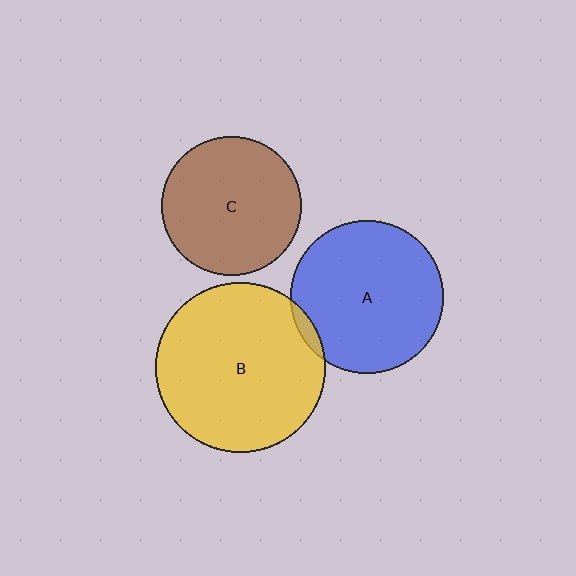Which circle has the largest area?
Circle B (yellow).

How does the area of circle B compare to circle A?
Approximately 1.2 times.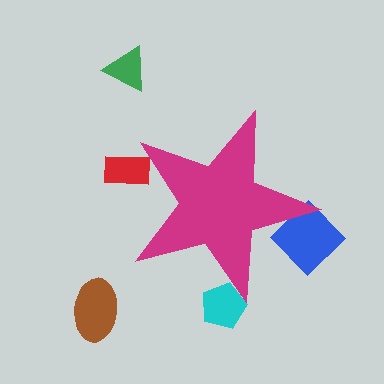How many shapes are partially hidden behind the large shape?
3 shapes are partially hidden.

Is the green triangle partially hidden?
No, the green triangle is fully visible.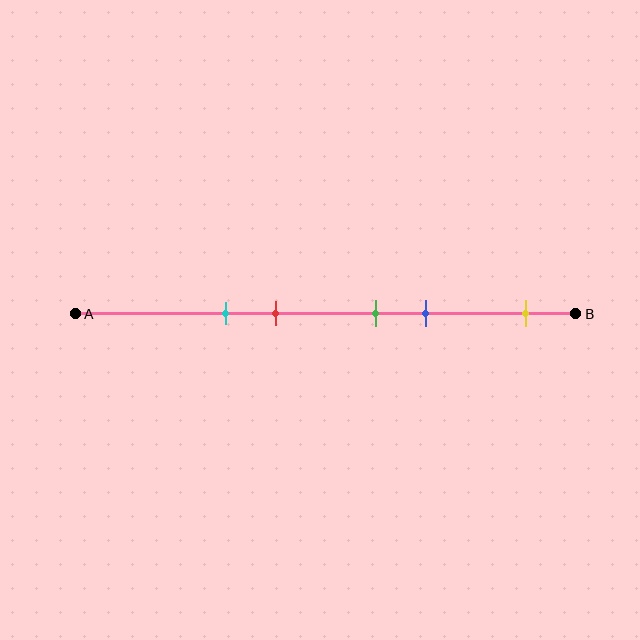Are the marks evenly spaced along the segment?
No, the marks are not evenly spaced.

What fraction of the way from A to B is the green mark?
The green mark is approximately 60% (0.6) of the way from A to B.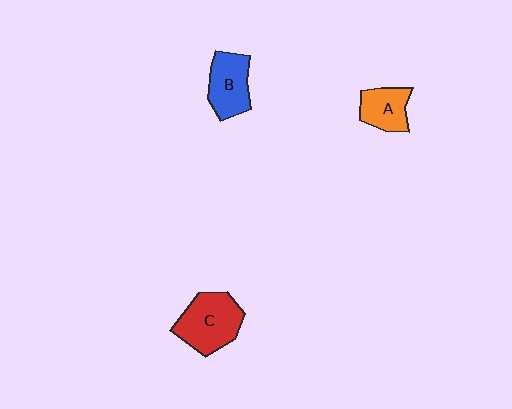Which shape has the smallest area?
Shape A (orange).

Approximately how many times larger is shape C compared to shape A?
Approximately 1.6 times.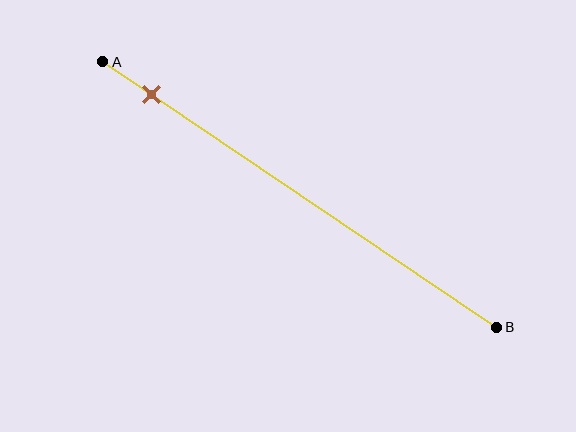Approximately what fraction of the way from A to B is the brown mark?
The brown mark is approximately 10% of the way from A to B.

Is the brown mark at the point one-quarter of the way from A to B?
No, the mark is at about 10% from A, not at the 25% one-quarter point.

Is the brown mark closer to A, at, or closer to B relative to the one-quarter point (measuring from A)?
The brown mark is closer to point A than the one-quarter point of segment AB.